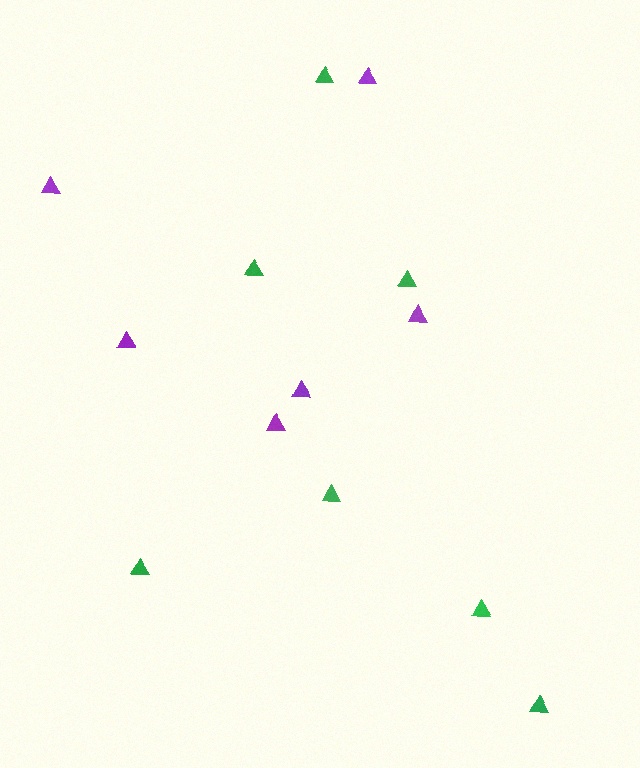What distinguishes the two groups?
There are 2 groups: one group of purple triangles (6) and one group of green triangles (7).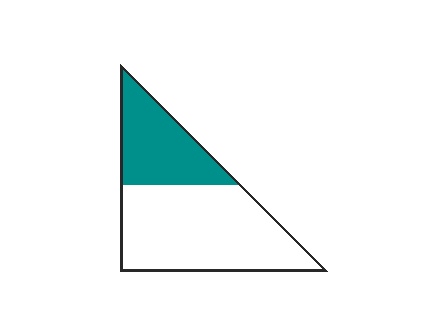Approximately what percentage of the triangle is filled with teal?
Approximately 35%.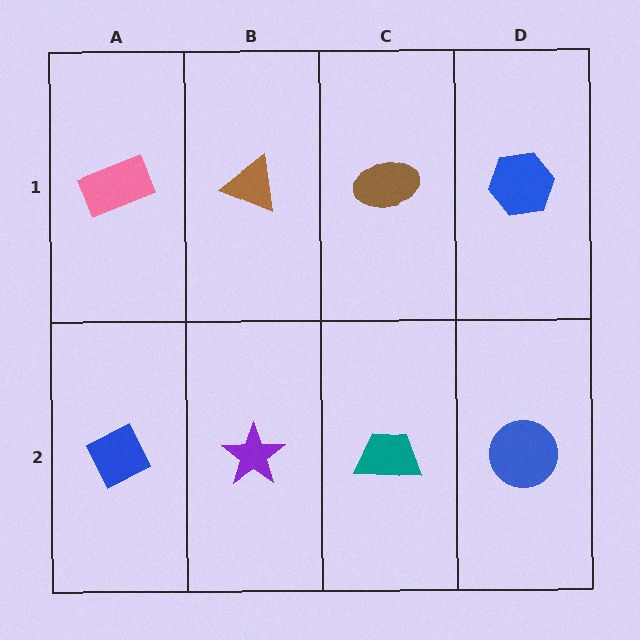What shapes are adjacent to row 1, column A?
A blue diamond (row 2, column A), a brown triangle (row 1, column B).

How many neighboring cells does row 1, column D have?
2.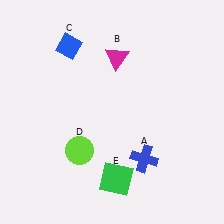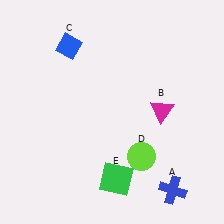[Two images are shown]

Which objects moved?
The objects that moved are: the blue cross (A), the magenta triangle (B), the lime circle (D).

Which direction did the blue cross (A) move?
The blue cross (A) moved down.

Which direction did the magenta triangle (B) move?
The magenta triangle (B) moved down.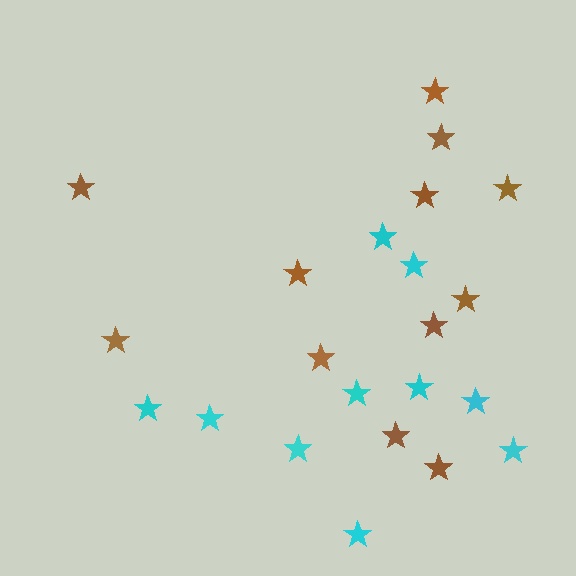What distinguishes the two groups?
There are 2 groups: one group of brown stars (12) and one group of cyan stars (10).